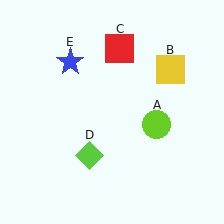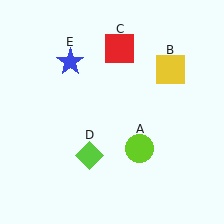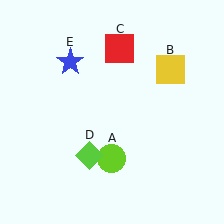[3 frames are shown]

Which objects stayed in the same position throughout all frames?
Yellow square (object B) and red square (object C) and lime diamond (object D) and blue star (object E) remained stationary.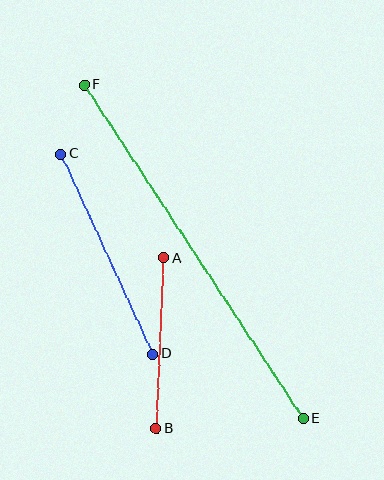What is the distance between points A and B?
The distance is approximately 171 pixels.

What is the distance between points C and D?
The distance is approximately 220 pixels.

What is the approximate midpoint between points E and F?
The midpoint is at approximately (194, 252) pixels.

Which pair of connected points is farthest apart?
Points E and F are farthest apart.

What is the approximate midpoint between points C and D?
The midpoint is at approximately (107, 254) pixels.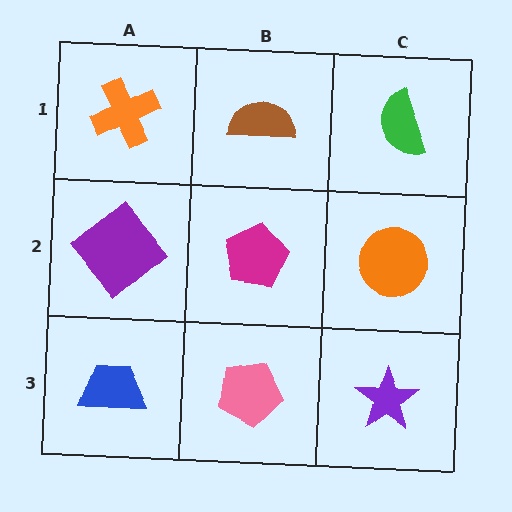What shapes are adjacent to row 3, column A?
A purple diamond (row 2, column A), a pink pentagon (row 3, column B).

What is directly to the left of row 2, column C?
A magenta pentagon.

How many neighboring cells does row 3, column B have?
3.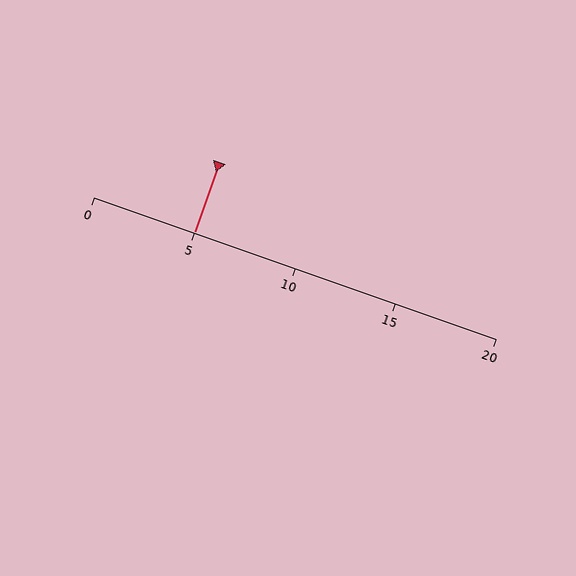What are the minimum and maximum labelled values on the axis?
The axis runs from 0 to 20.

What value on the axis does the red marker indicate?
The marker indicates approximately 5.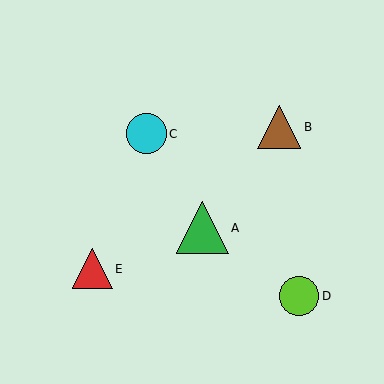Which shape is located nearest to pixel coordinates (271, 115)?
The brown triangle (labeled B) at (279, 127) is nearest to that location.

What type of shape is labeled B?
Shape B is a brown triangle.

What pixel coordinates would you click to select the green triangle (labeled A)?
Click at (202, 228) to select the green triangle A.